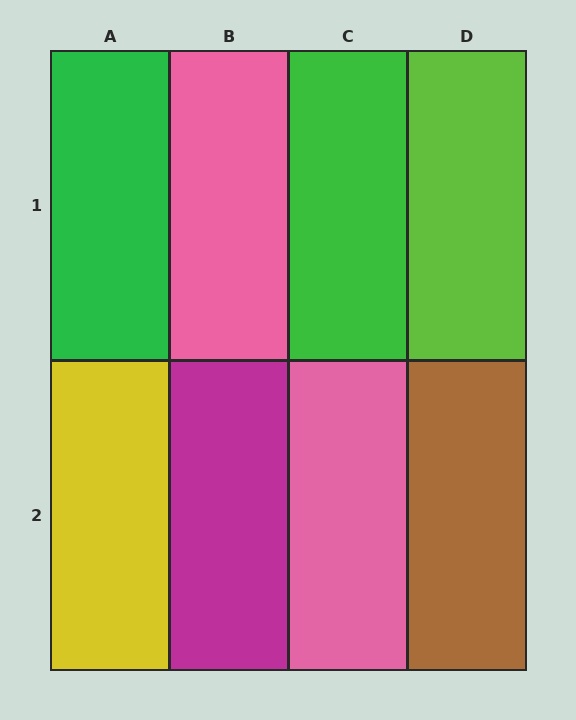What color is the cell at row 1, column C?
Green.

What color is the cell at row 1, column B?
Pink.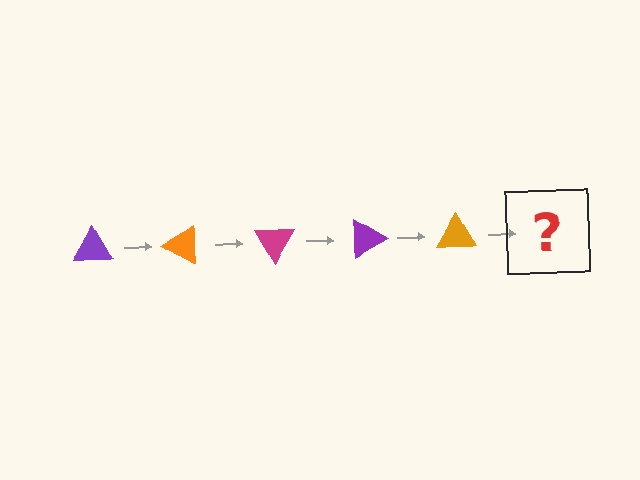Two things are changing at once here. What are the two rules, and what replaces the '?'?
The two rules are that it rotates 30 degrees each step and the color cycles through purple, orange, and magenta. The '?' should be a magenta triangle, rotated 150 degrees from the start.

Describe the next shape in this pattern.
It should be a magenta triangle, rotated 150 degrees from the start.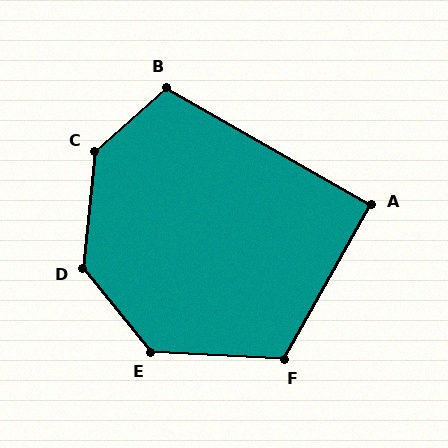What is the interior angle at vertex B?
Approximately 108 degrees (obtuse).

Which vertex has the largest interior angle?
C, at approximately 138 degrees.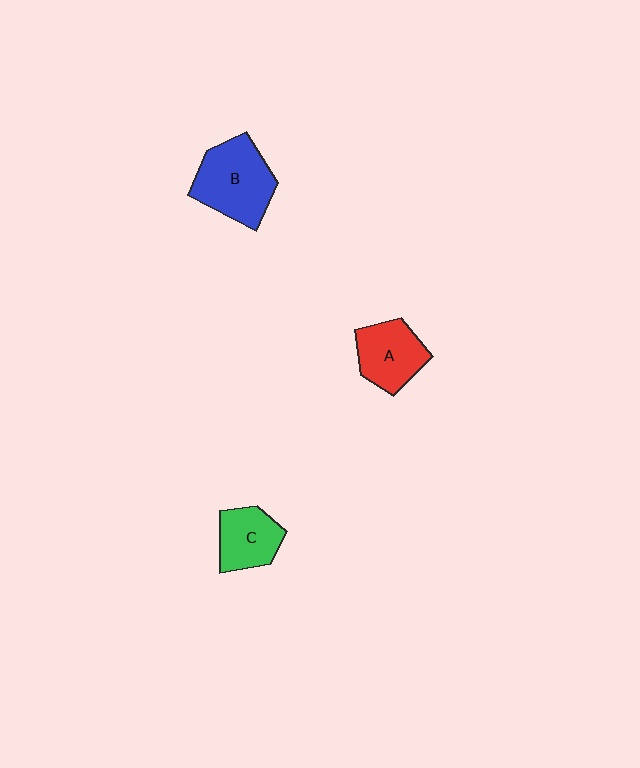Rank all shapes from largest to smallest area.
From largest to smallest: B (blue), A (red), C (green).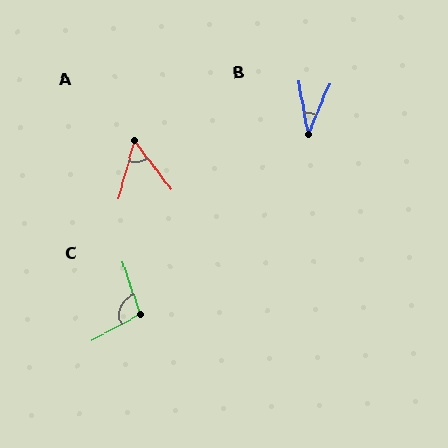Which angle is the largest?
C, at approximately 100 degrees.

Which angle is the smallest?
B, at approximately 33 degrees.